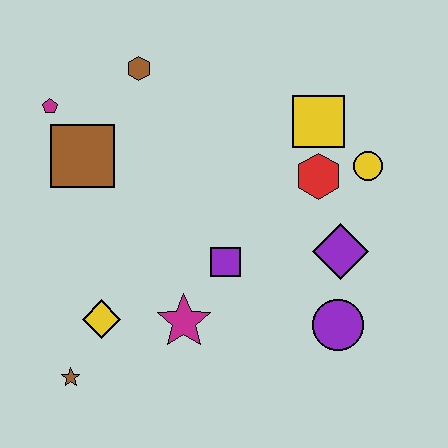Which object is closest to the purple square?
The magenta star is closest to the purple square.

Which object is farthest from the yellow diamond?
The yellow circle is farthest from the yellow diamond.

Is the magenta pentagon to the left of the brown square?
Yes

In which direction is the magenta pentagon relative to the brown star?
The magenta pentagon is above the brown star.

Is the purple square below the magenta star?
No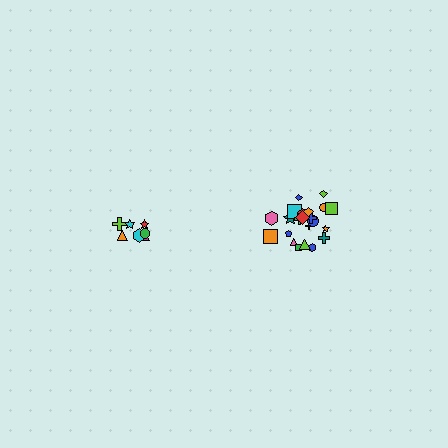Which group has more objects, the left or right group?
The right group.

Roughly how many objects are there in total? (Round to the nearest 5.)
Roughly 30 objects in total.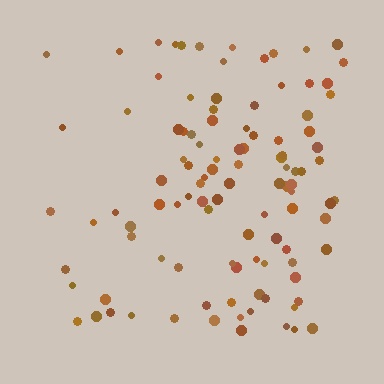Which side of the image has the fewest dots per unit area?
The left.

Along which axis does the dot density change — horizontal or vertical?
Horizontal.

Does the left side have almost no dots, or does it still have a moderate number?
Still a moderate number, just noticeably fewer than the right.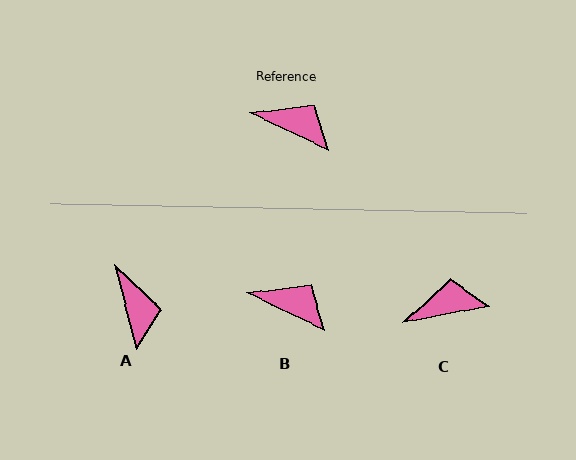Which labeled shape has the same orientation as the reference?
B.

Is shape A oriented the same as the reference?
No, it is off by about 50 degrees.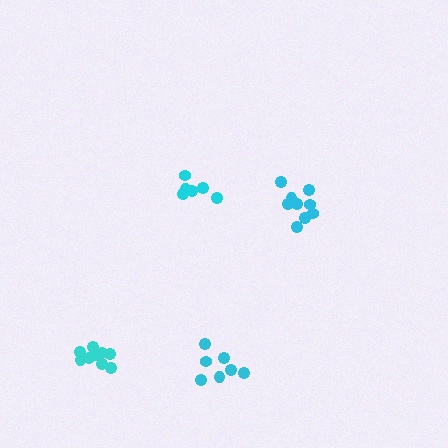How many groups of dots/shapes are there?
There are 4 groups.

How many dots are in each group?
Group 1: 9 dots, Group 2: 6 dots, Group 3: 9 dots, Group 4: 7 dots (31 total).